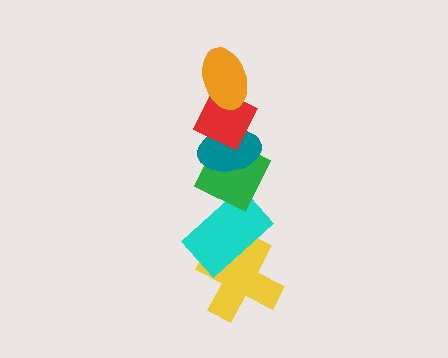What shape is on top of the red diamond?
The orange ellipse is on top of the red diamond.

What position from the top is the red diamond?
The red diamond is 2nd from the top.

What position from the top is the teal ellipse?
The teal ellipse is 3rd from the top.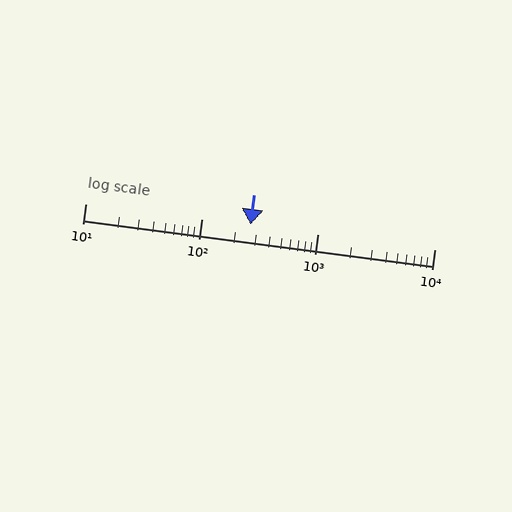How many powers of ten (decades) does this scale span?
The scale spans 3 decades, from 10 to 10000.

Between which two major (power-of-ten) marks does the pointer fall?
The pointer is between 100 and 1000.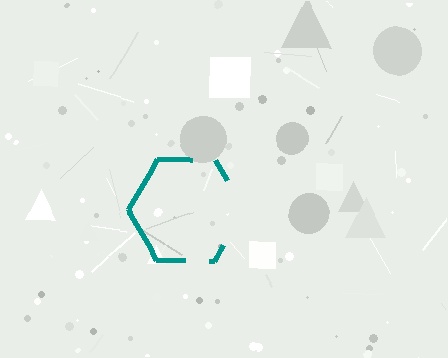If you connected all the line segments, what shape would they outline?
They would outline a hexagon.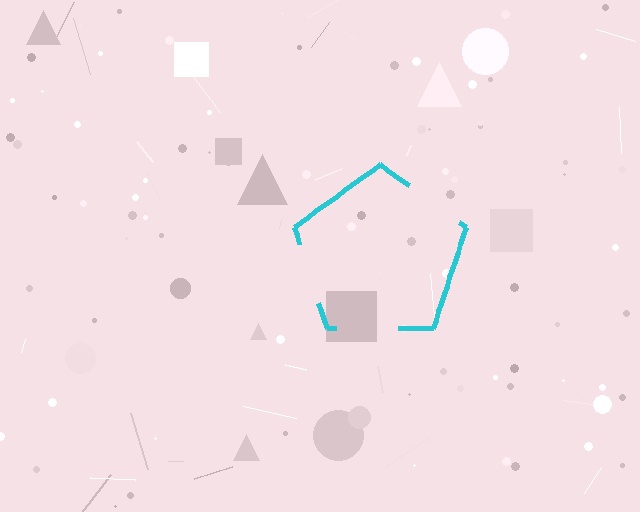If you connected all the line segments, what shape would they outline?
They would outline a pentagon.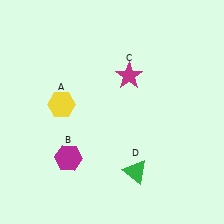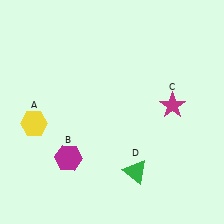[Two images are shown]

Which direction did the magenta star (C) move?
The magenta star (C) moved right.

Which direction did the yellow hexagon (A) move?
The yellow hexagon (A) moved left.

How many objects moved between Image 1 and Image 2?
2 objects moved between the two images.